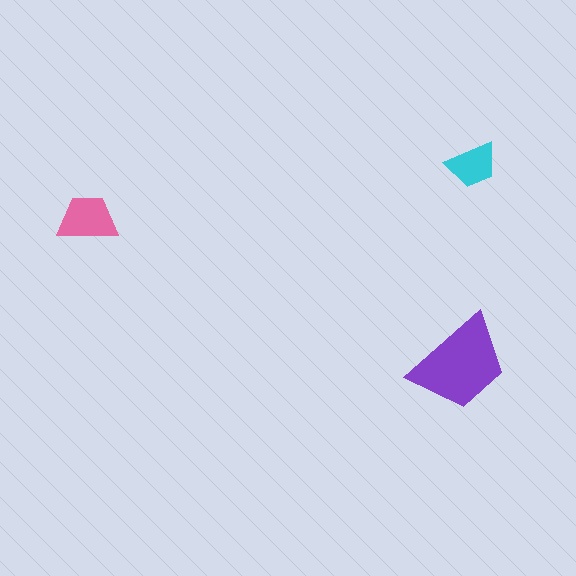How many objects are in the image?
There are 3 objects in the image.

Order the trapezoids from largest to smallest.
the purple one, the pink one, the cyan one.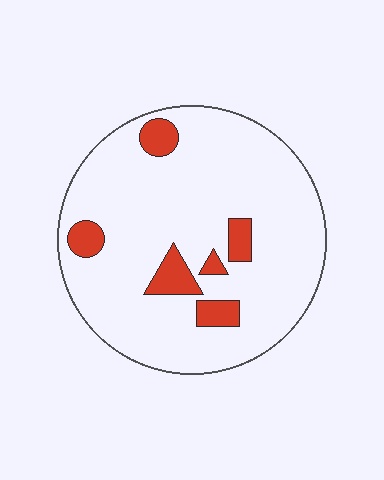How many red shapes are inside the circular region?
6.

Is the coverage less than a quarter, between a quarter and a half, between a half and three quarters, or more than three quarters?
Less than a quarter.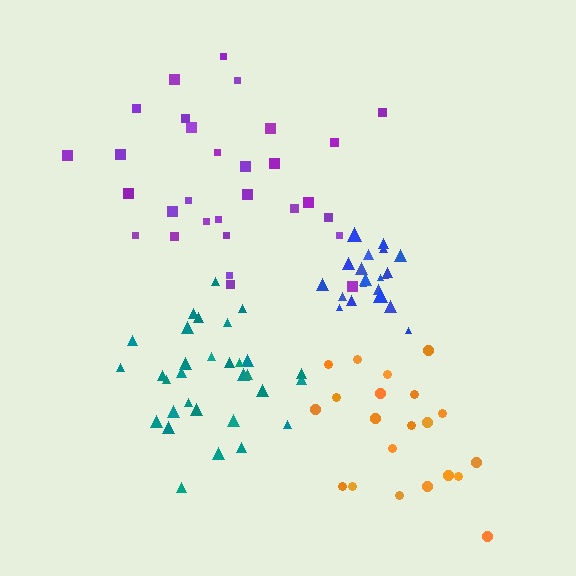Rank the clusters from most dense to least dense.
blue, teal, purple, orange.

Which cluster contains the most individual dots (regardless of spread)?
Teal (31).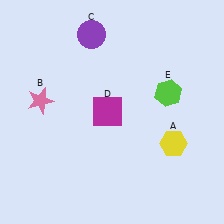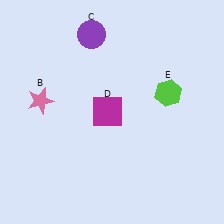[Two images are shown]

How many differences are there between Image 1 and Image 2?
There is 1 difference between the two images.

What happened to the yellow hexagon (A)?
The yellow hexagon (A) was removed in Image 2. It was in the bottom-right area of Image 1.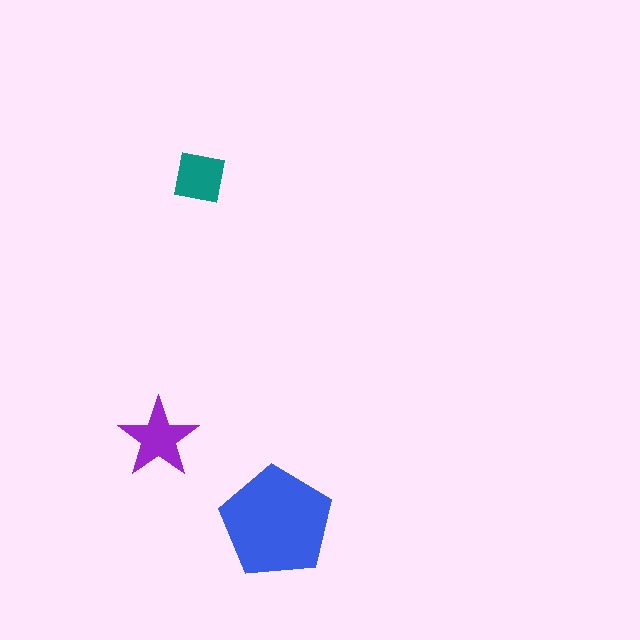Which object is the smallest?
The teal square.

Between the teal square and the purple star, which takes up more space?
The purple star.